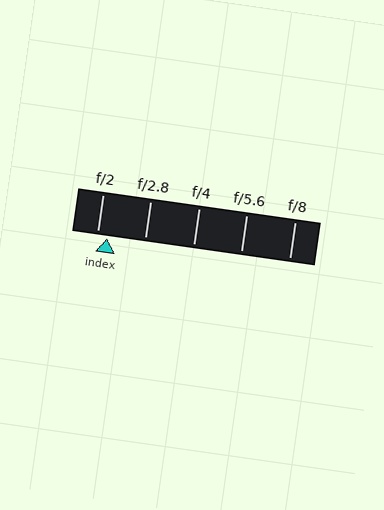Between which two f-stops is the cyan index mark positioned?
The index mark is between f/2 and f/2.8.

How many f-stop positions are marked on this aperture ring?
There are 5 f-stop positions marked.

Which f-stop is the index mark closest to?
The index mark is closest to f/2.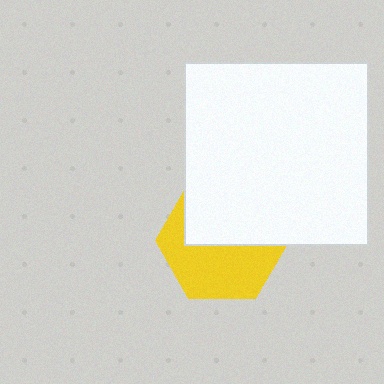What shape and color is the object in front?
The object in front is a white square.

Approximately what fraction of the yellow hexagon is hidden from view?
Roughly 48% of the yellow hexagon is hidden behind the white square.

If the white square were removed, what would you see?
You would see the complete yellow hexagon.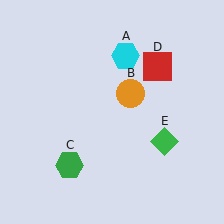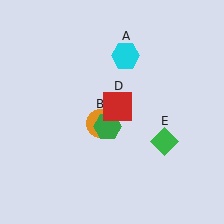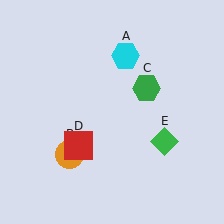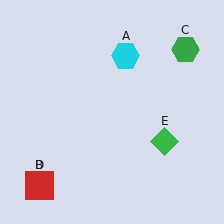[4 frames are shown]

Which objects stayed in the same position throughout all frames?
Cyan hexagon (object A) and green diamond (object E) remained stationary.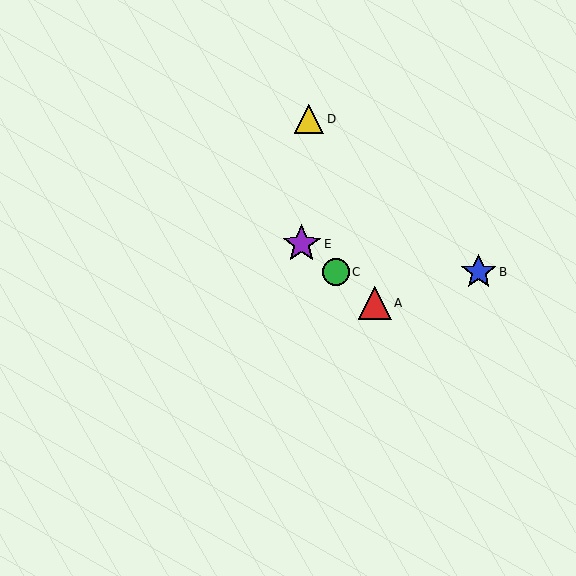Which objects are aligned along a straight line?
Objects A, C, E are aligned along a straight line.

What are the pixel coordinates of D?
Object D is at (309, 119).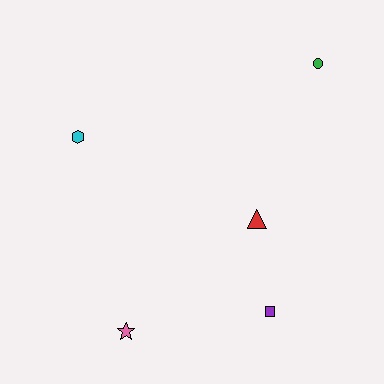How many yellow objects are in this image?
There are no yellow objects.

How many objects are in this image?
There are 5 objects.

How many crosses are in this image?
There are no crosses.